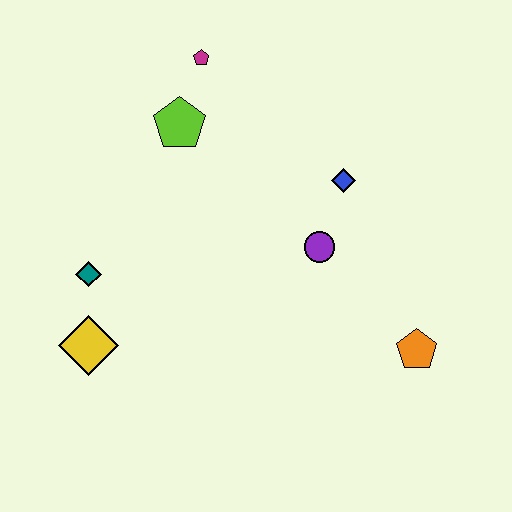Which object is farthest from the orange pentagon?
The magenta pentagon is farthest from the orange pentagon.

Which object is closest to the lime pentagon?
The magenta pentagon is closest to the lime pentagon.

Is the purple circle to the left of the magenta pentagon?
No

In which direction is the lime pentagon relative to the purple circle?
The lime pentagon is to the left of the purple circle.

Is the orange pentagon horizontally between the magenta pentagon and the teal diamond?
No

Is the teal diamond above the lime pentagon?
No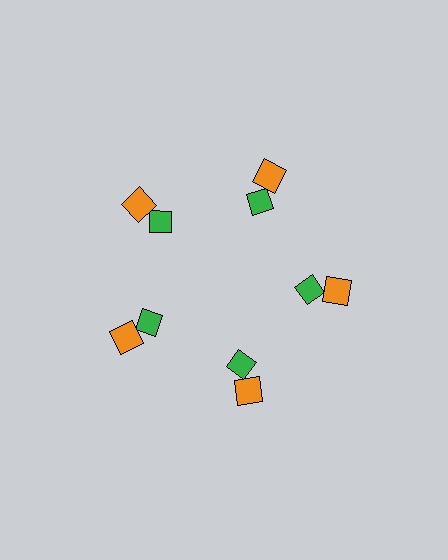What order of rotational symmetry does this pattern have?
This pattern has 5-fold rotational symmetry.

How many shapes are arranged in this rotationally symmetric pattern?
There are 10 shapes, arranged in 5 groups of 2.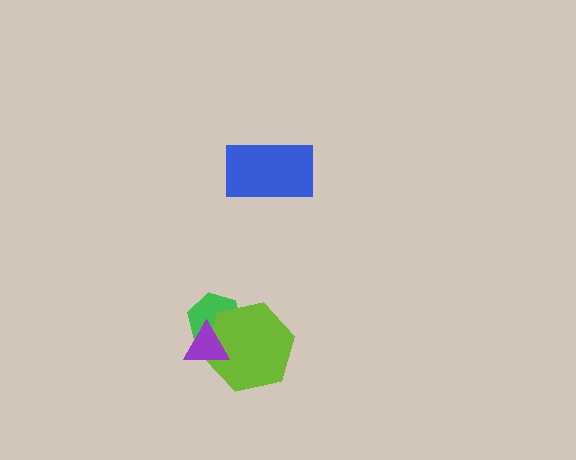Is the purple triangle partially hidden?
No, no other shape covers it.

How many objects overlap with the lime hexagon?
2 objects overlap with the lime hexagon.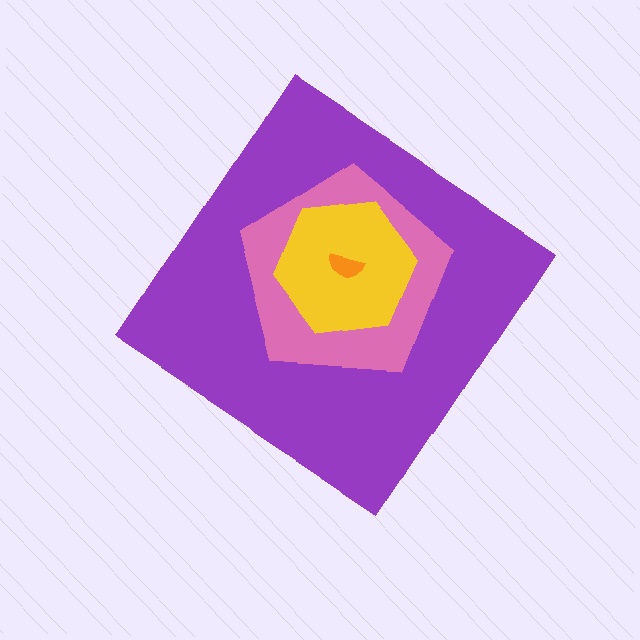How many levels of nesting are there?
4.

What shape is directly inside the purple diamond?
The pink pentagon.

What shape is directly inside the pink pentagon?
The yellow hexagon.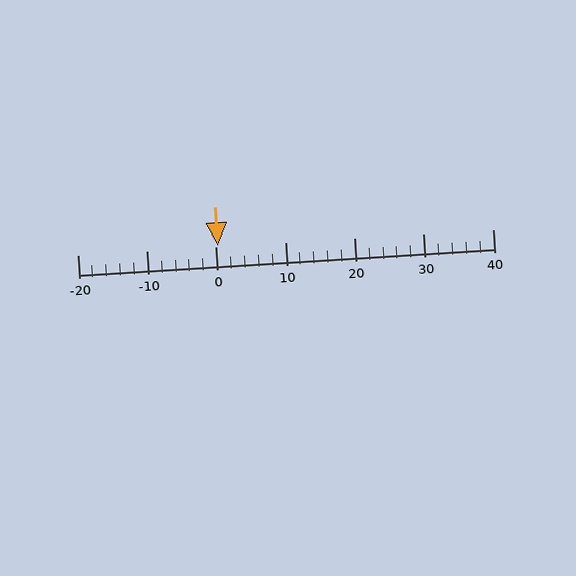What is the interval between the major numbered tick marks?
The major tick marks are spaced 10 units apart.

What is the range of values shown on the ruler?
The ruler shows values from -20 to 40.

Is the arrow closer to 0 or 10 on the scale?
The arrow is closer to 0.